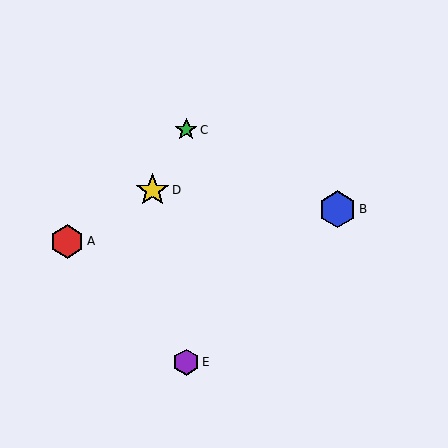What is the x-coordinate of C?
Object C is at x≈186.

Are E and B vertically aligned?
No, E is at x≈186 and B is at x≈337.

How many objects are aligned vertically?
2 objects (C, E) are aligned vertically.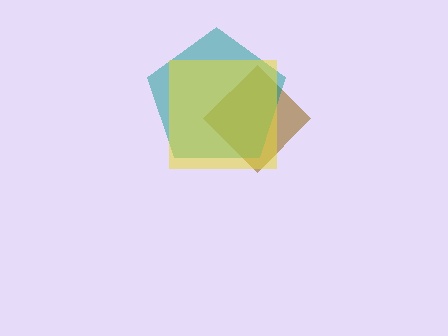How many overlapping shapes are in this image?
There are 3 overlapping shapes in the image.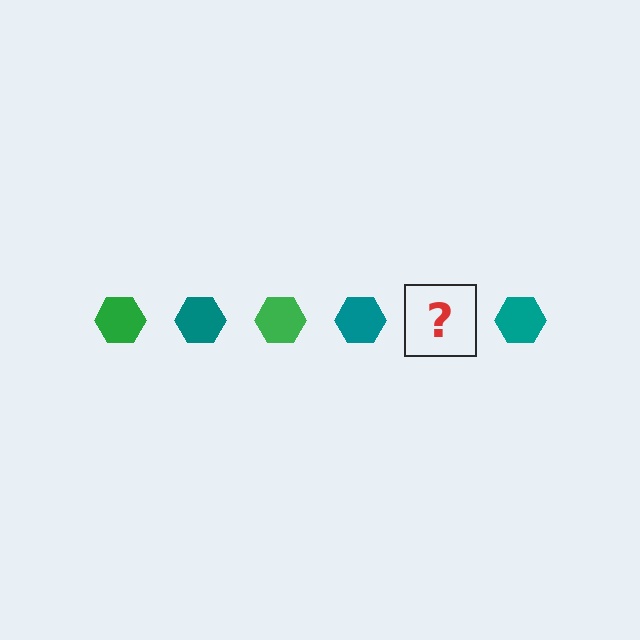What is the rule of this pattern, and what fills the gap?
The rule is that the pattern cycles through green, teal hexagons. The gap should be filled with a green hexagon.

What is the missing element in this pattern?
The missing element is a green hexagon.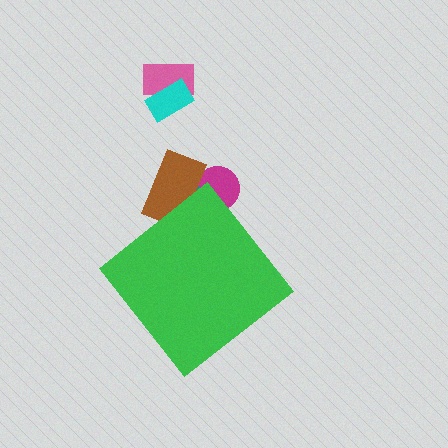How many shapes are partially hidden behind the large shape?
3 shapes are partially hidden.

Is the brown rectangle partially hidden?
Yes, the brown rectangle is partially hidden behind the green diamond.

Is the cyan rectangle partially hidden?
No, the cyan rectangle is fully visible.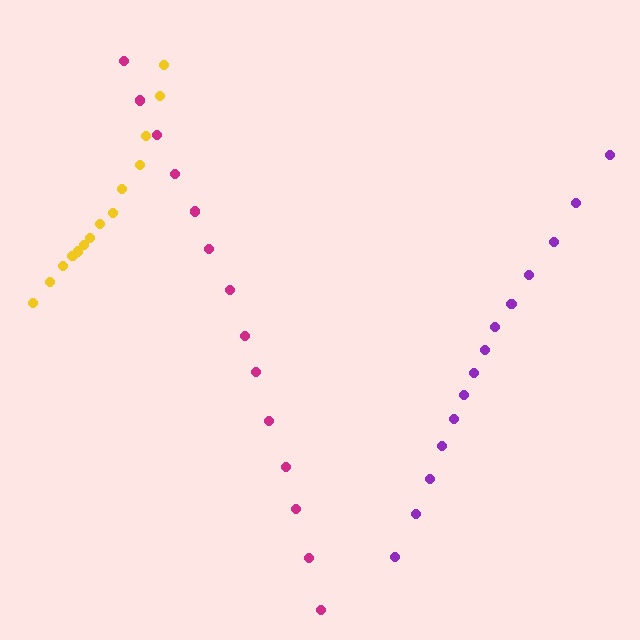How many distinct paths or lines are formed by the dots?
There are 3 distinct paths.